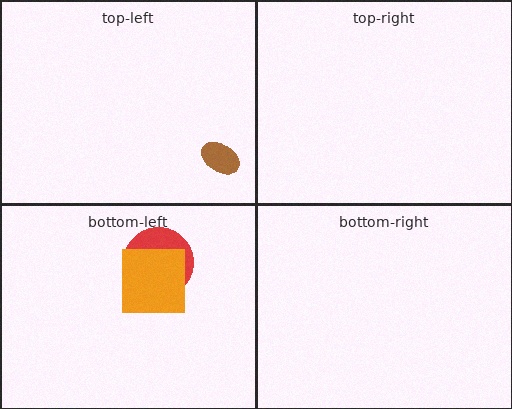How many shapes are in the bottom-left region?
2.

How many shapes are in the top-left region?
1.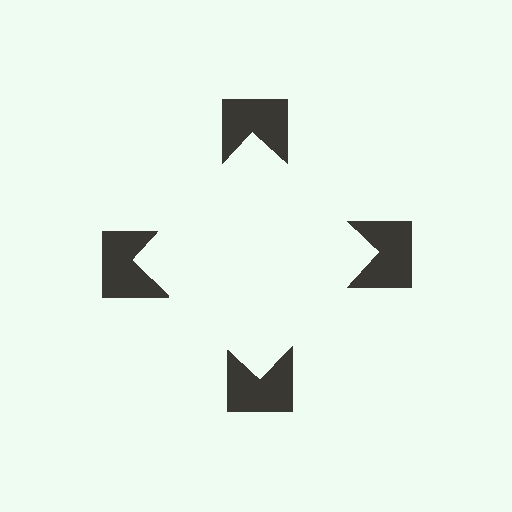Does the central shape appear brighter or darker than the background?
It typically appears slightly brighter than the background, even though no actual brightness change is drawn.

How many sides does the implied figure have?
4 sides.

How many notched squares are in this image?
There are 4 — one at each vertex of the illusory square.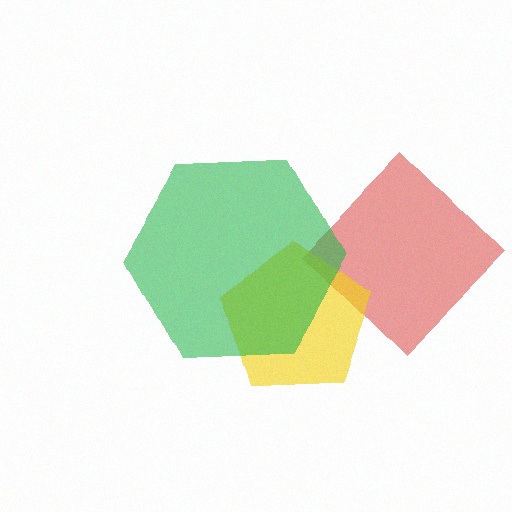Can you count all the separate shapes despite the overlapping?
Yes, there are 3 separate shapes.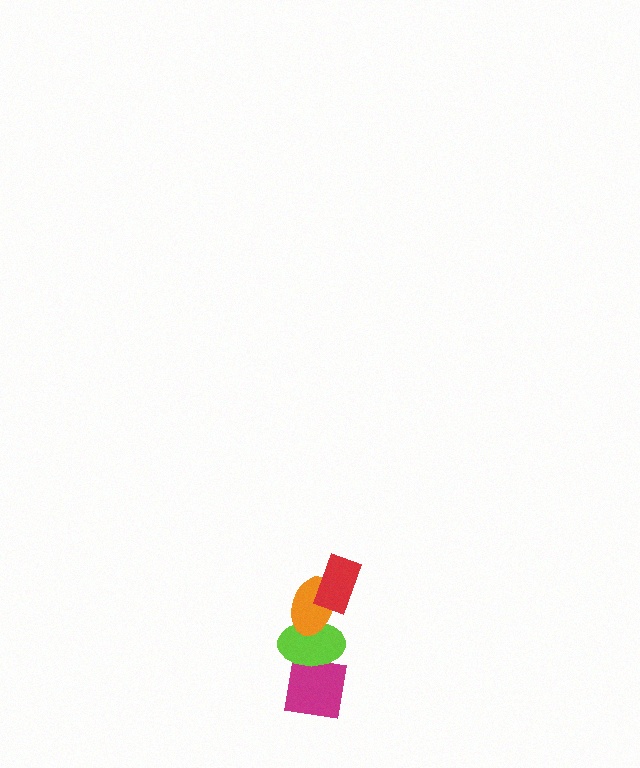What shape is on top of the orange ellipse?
The red rectangle is on top of the orange ellipse.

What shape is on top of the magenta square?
The lime ellipse is on top of the magenta square.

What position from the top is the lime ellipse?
The lime ellipse is 3rd from the top.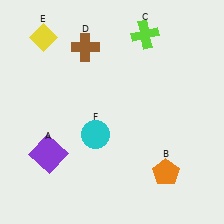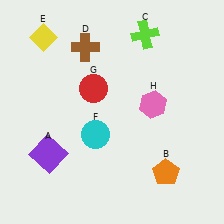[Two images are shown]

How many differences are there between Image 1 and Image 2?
There are 2 differences between the two images.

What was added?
A red circle (G), a pink hexagon (H) were added in Image 2.